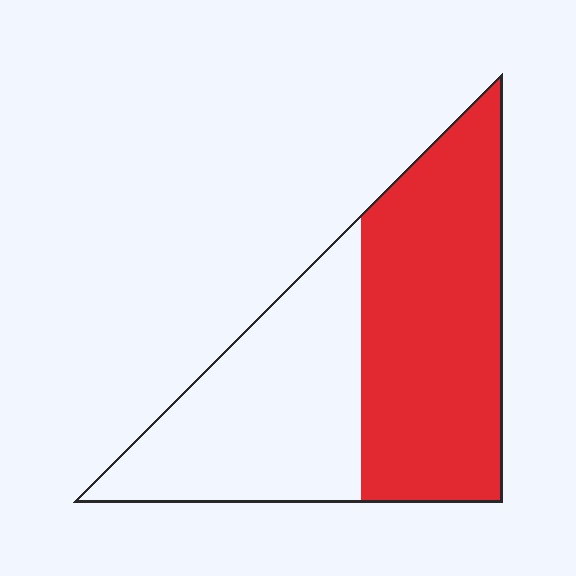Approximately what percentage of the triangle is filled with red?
Approximately 55%.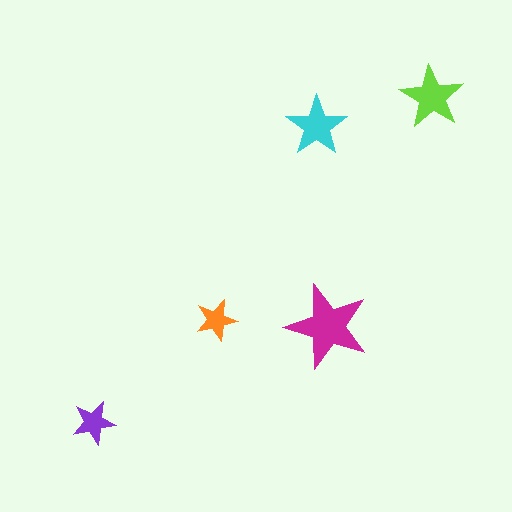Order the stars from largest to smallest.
the magenta one, the lime one, the cyan one, the purple one, the orange one.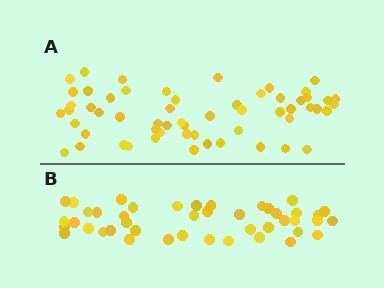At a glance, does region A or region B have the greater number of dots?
Region A (the top region) has more dots.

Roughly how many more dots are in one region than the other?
Region A has approximately 15 more dots than region B.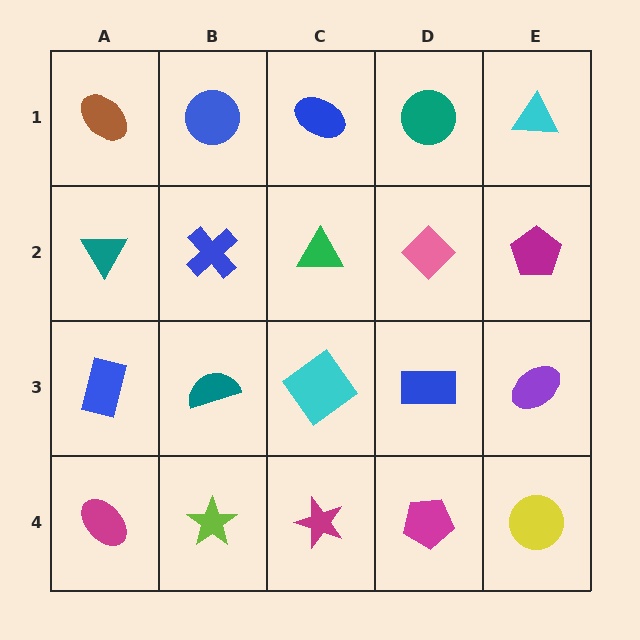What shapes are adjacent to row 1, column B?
A blue cross (row 2, column B), a brown ellipse (row 1, column A), a blue ellipse (row 1, column C).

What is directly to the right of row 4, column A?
A lime star.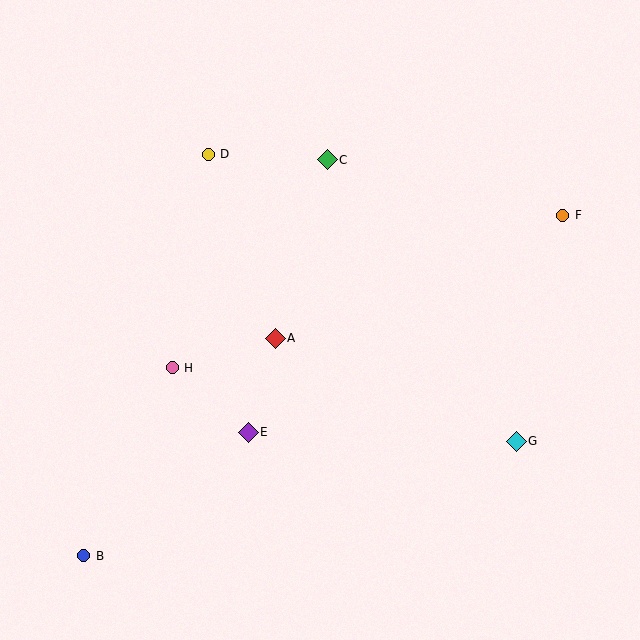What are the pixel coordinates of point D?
Point D is at (208, 154).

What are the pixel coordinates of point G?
Point G is at (516, 441).